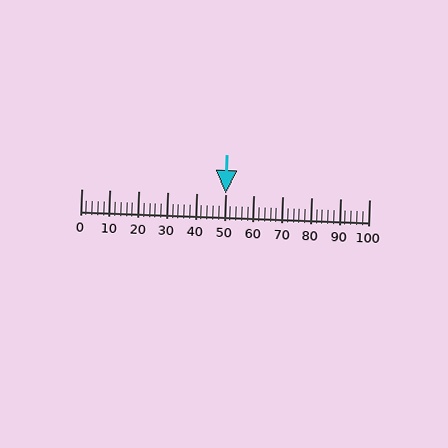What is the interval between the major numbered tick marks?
The major tick marks are spaced 10 units apart.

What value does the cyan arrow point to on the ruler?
The cyan arrow points to approximately 50.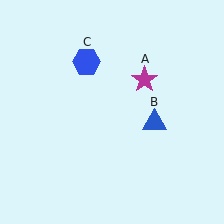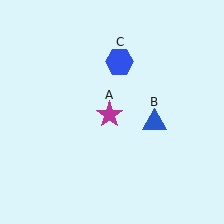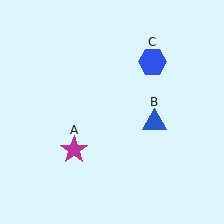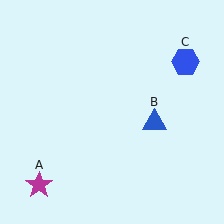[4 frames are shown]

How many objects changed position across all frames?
2 objects changed position: magenta star (object A), blue hexagon (object C).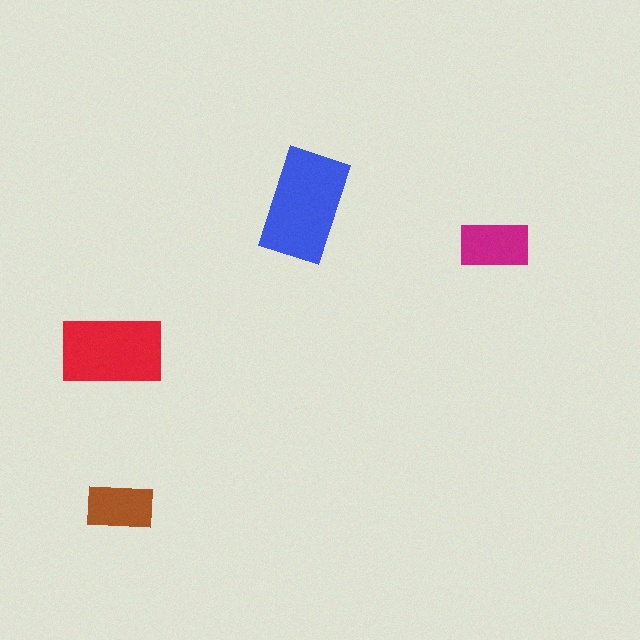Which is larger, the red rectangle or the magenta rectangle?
The red one.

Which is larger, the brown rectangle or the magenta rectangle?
The magenta one.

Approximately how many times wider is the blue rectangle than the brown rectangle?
About 1.5 times wider.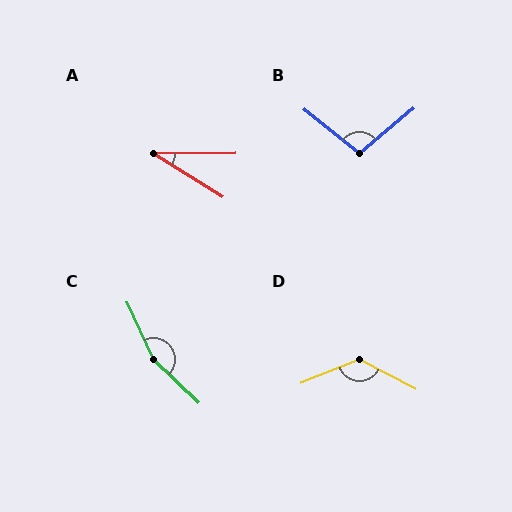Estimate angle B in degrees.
Approximately 101 degrees.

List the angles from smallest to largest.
A (33°), B (101°), D (130°), C (159°).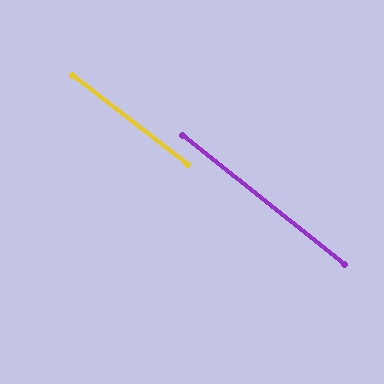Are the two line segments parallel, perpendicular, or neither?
Parallel — their directions differ by only 0.8°.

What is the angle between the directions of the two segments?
Approximately 1 degree.